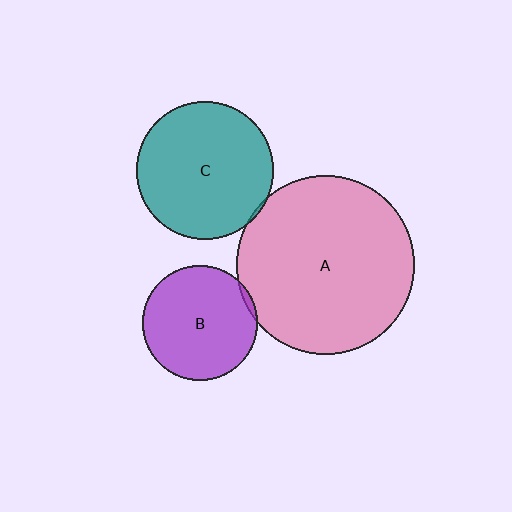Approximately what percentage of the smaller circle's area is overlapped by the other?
Approximately 5%.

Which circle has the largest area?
Circle A (pink).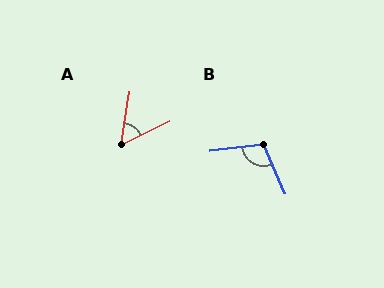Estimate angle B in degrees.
Approximately 107 degrees.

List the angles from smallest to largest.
A (55°), B (107°).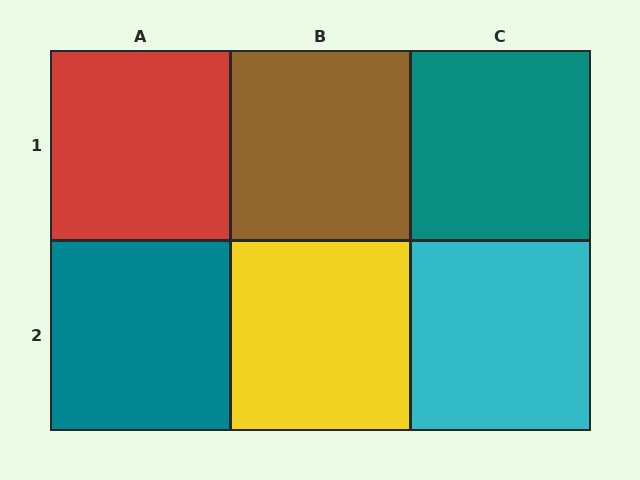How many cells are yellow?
1 cell is yellow.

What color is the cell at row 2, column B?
Yellow.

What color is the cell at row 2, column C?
Cyan.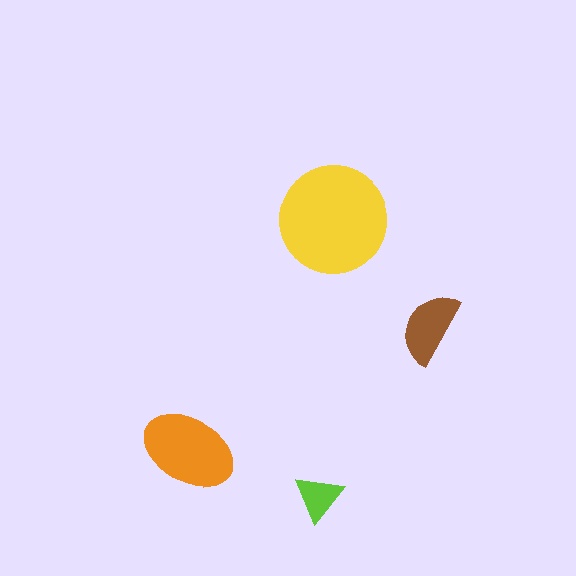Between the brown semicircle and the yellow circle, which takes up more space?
The yellow circle.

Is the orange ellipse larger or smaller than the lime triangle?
Larger.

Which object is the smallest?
The lime triangle.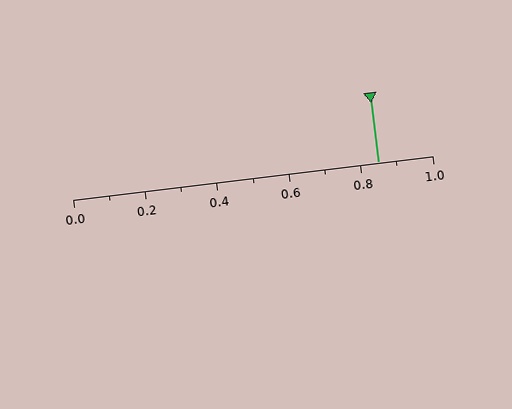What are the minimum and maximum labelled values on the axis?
The axis runs from 0.0 to 1.0.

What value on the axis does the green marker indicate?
The marker indicates approximately 0.85.